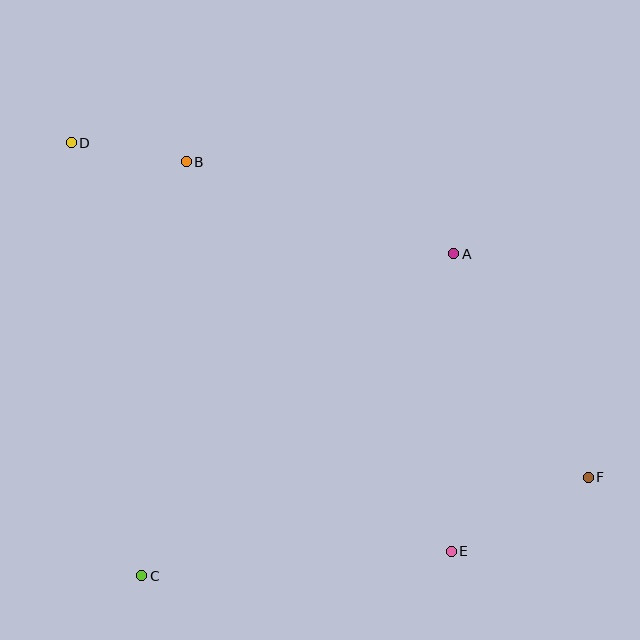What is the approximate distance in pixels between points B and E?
The distance between B and E is approximately 471 pixels.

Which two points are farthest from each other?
Points D and F are farthest from each other.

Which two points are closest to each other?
Points B and D are closest to each other.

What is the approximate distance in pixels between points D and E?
The distance between D and E is approximately 558 pixels.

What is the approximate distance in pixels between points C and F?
The distance between C and F is approximately 457 pixels.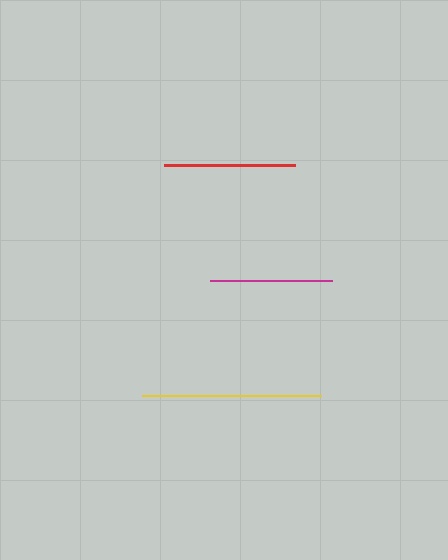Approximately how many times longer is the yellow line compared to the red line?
The yellow line is approximately 1.4 times the length of the red line.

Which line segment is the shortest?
The magenta line is the shortest at approximately 122 pixels.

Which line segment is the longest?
The yellow line is the longest at approximately 179 pixels.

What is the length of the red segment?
The red segment is approximately 131 pixels long.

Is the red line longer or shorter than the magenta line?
The red line is longer than the magenta line.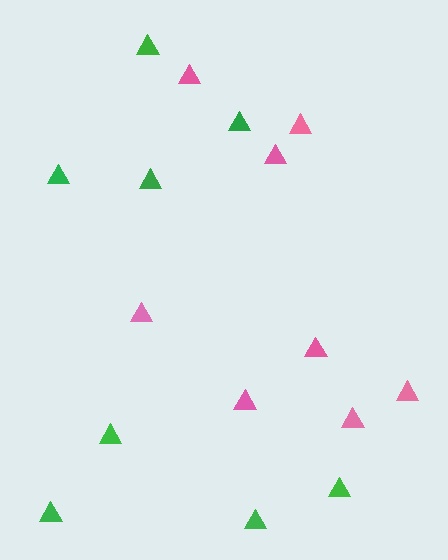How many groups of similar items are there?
There are 2 groups: one group of pink triangles (8) and one group of green triangles (8).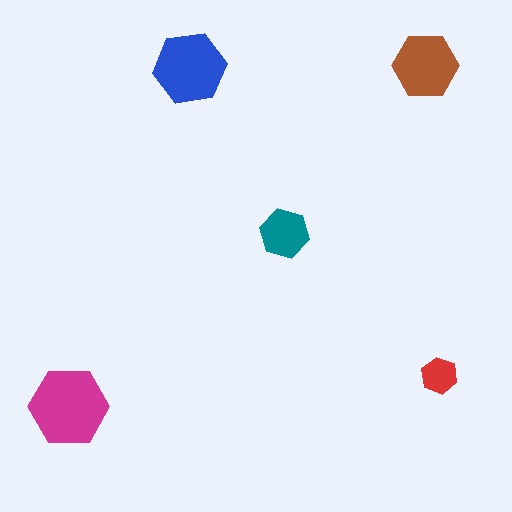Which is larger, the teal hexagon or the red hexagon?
The teal one.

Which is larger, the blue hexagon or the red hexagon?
The blue one.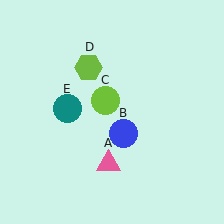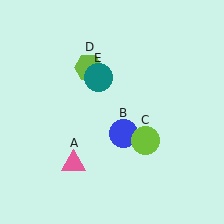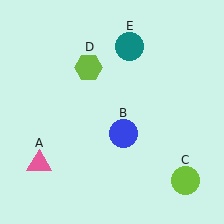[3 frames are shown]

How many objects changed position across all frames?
3 objects changed position: pink triangle (object A), lime circle (object C), teal circle (object E).